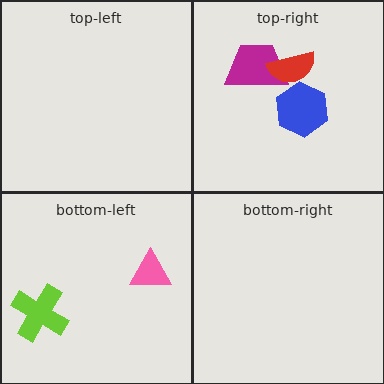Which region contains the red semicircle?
The top-right region.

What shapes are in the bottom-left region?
The lime cross, the pink triangle.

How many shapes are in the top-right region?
3.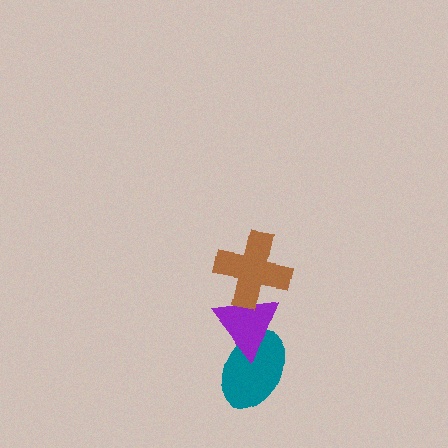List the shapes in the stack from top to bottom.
From top to bottom: the brown cross, the purple triangle, the teal ellipse.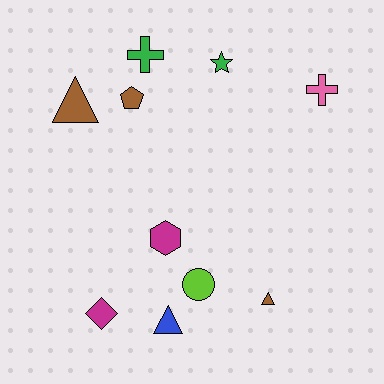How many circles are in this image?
There is 1 circle.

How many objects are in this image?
There are 10 objects.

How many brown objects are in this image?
There are 3 brown objects.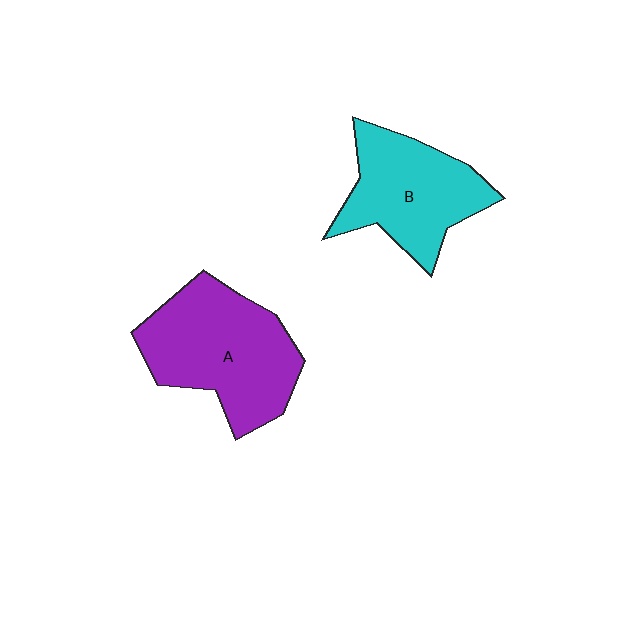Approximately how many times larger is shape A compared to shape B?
Approximately 1.2 times.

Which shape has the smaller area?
Shape B (cyan).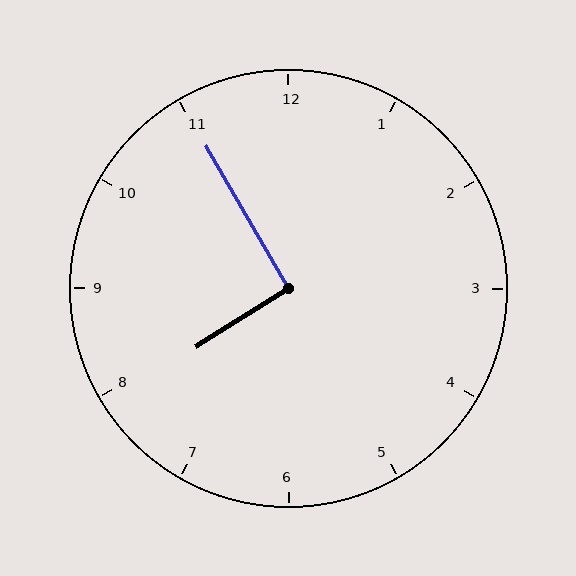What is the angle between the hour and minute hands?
Approximately 92 degrees.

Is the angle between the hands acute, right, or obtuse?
It is right.